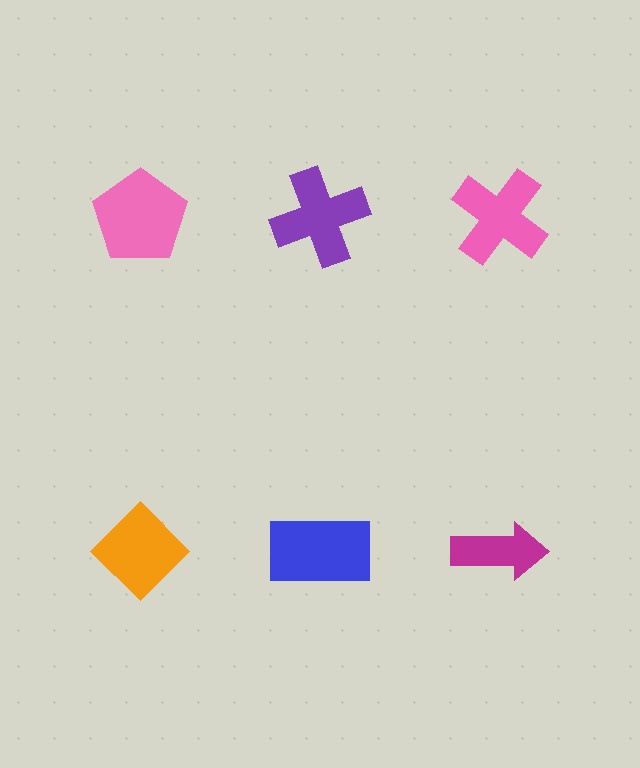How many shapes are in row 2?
3 shapes.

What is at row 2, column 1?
An orange diamond.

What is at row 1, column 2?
A purple cross.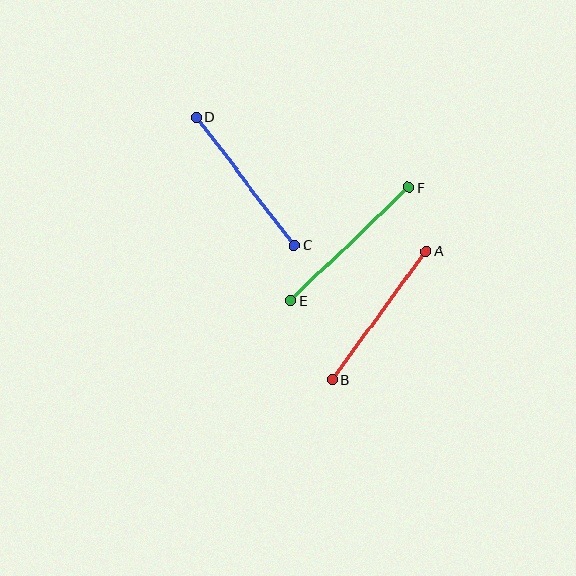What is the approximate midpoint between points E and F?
The midpoint is at approximately (350, 244) pixels.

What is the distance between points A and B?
The distance is approximately 159 pixels.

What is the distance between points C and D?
The distance is approximately 162 pixels.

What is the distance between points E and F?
The distance is approximately 164 pixels.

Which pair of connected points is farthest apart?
Points E and F are farthest apart.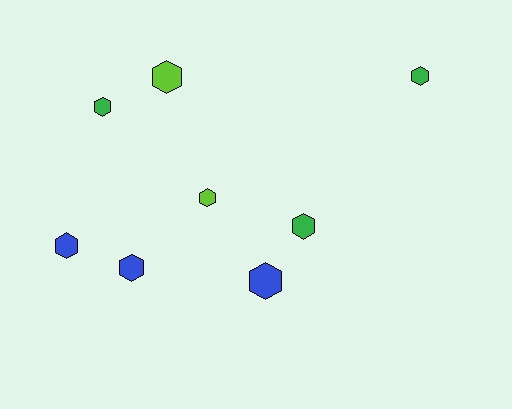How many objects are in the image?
There are 8 objects.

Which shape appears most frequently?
Hexagon, with 8 objects.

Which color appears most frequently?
Blue, with 3 objects.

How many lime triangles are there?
There are no lime triangles.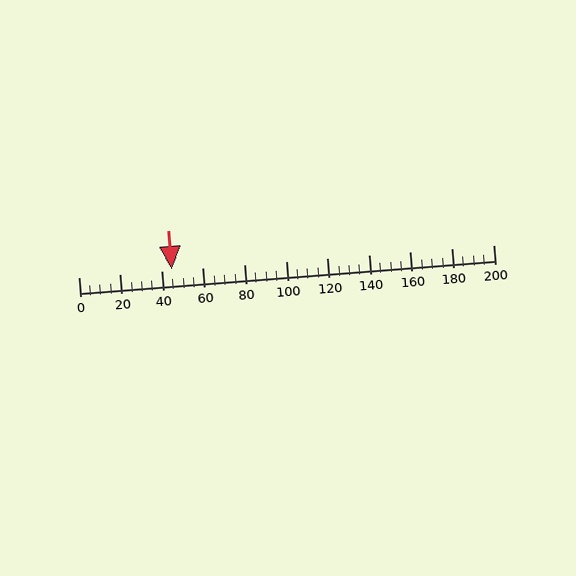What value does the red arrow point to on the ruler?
The red arrow points to approximately 45.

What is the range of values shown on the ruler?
The ruler shows values from 0 to 200.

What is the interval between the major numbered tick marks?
The major tick marks are spaced 20 units apart.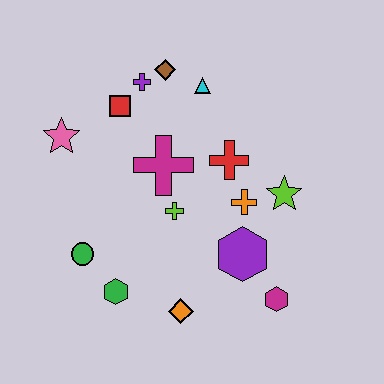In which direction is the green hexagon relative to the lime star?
The green hexagon is to the left of the lime star.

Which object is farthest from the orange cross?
The pink star is farthest from the orange cross.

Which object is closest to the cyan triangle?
The brown diamond is closest to the cyan triangle.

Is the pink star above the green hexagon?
Yes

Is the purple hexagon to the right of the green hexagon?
Yes